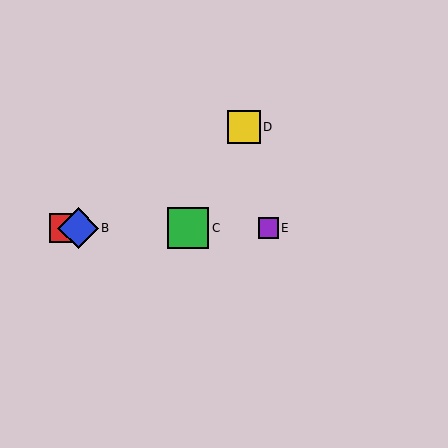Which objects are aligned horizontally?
Objects A, B, C, E are aligned horizontally.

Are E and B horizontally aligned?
Yes, both are at y≈228.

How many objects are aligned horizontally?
4 objects (A, B, C, E) are aligned horizontally.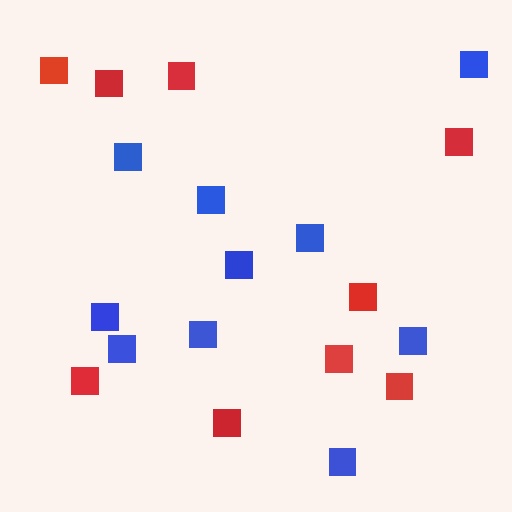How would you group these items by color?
There are 2 groups: one group of blue squares (10) and one group of red squares (9).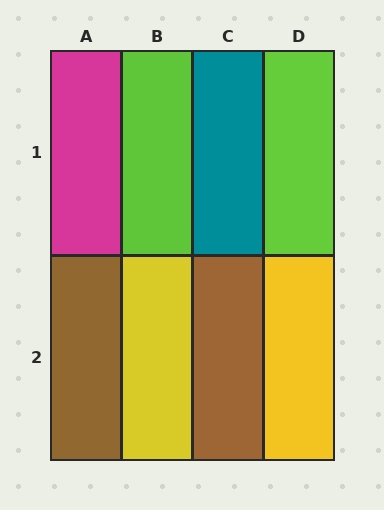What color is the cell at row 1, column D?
Lime.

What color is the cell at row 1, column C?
Teal.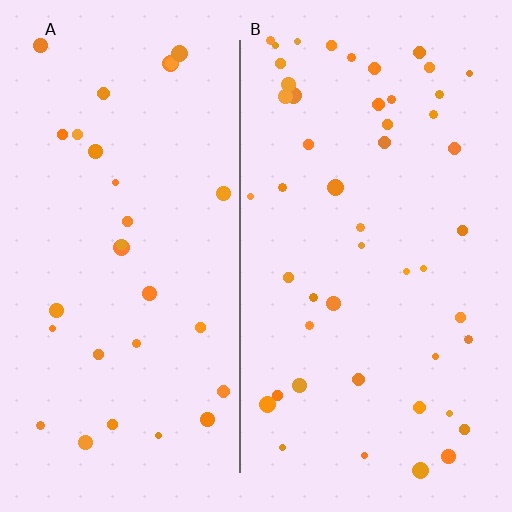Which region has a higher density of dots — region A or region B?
B (the right).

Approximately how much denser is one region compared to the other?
Approximately 1.5× — region B over region A.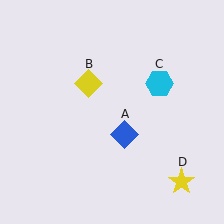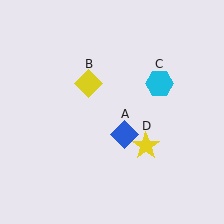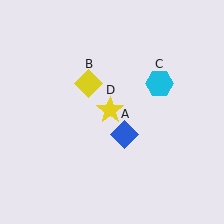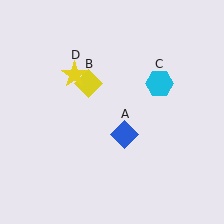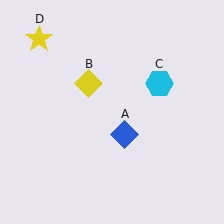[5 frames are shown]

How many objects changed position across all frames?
1 object changed position: yellow star (object D).